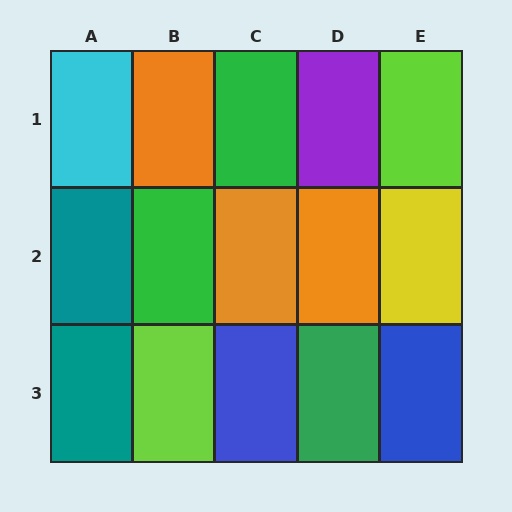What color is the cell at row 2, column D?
Orange.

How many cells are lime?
2 cells are lime.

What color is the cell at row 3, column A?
Teal.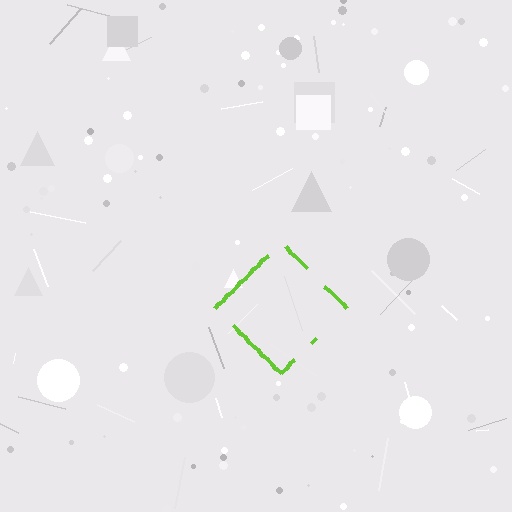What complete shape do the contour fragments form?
The contour fragments form a diamond.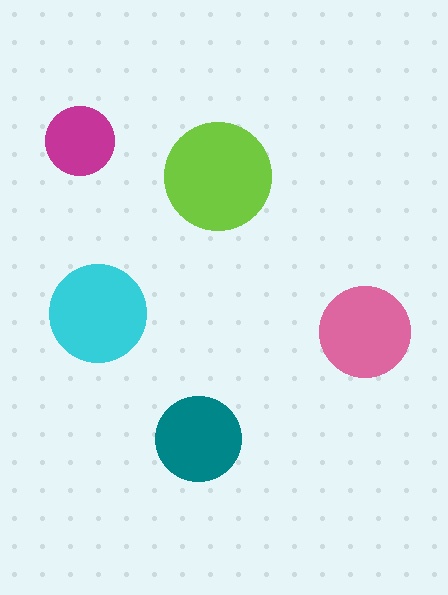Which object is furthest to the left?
The magenta circle is leftmost.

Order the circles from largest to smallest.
the lime one, the cyan one, the pink one, the teal one, the magenta one.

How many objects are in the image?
There are 5 objects in the image.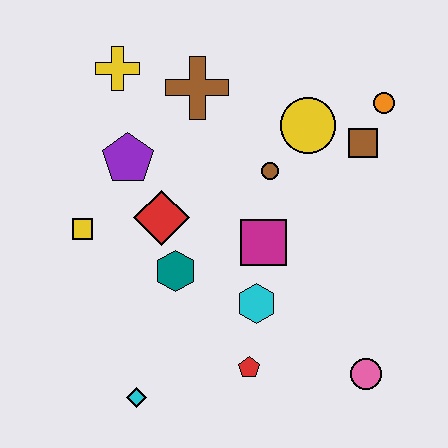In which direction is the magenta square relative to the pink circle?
The magenta square is above the pink circle.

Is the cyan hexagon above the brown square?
No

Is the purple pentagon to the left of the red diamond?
Yes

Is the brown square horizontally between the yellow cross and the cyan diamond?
No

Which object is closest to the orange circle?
The brown square is closest to the orange circle.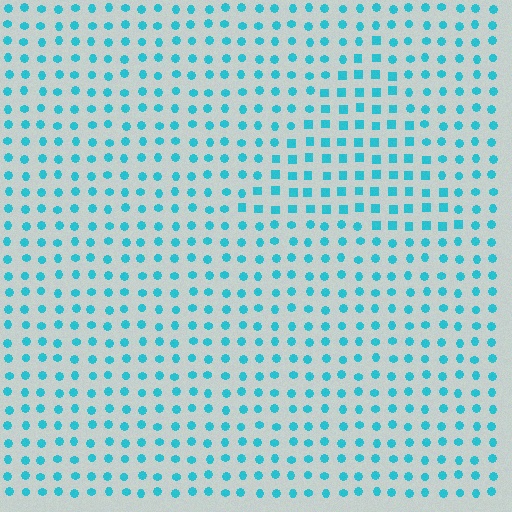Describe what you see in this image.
The image is filled with small cyan elements arranged in a uniform grid. A triangle-shaped region contains squares, while the surrounding area contains circles. The boundary is defined purely by the change in element shape.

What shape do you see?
I see a triangle.